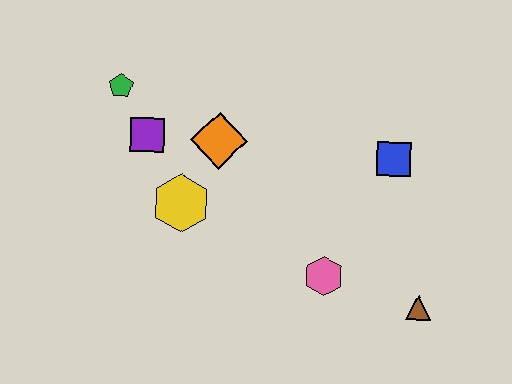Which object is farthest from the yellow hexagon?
The brown triangle is farthest from the yellow hexagon.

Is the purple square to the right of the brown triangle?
No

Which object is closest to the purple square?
The green pentagon is closest to the purple square.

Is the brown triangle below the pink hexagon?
Yes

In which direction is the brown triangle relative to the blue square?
The brown triangle is below the blue square.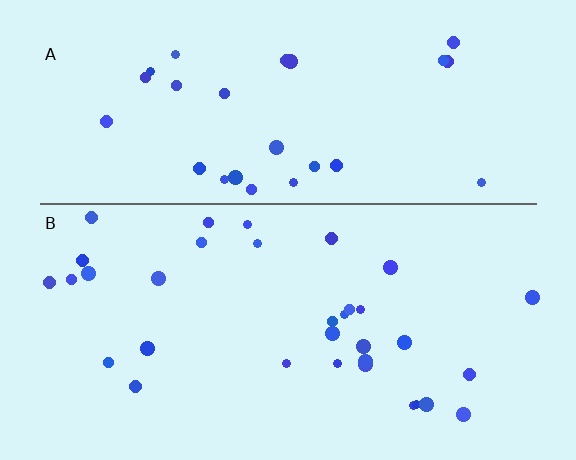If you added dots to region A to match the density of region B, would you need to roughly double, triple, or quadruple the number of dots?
Approximately double.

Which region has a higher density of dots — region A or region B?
B (the bottom).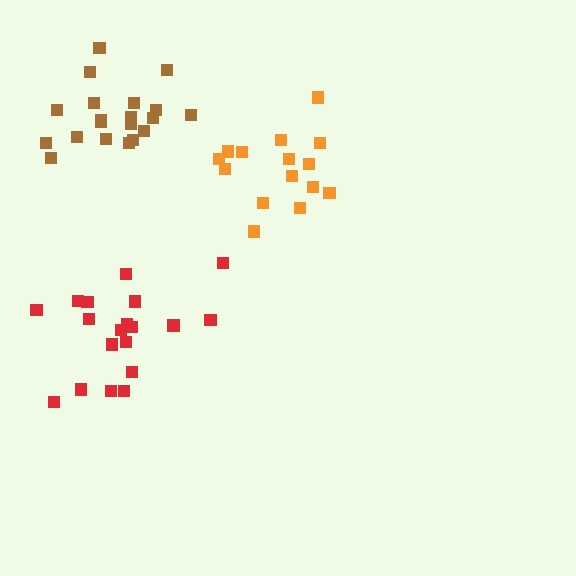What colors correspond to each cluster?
The clusters are colored: red, orange, brown.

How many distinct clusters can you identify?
There are 3 distinct clusters.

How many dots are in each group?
Group 1: 19 dots, Group 2: 15 dots, Group 3: 20 dots (54 total).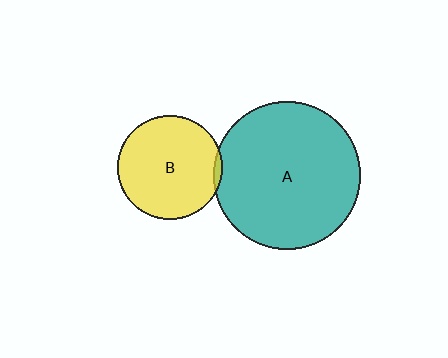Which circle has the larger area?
Circle A (teal).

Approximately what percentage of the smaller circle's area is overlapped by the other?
Approximately 5%.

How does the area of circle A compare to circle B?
Approximately 2.0 times.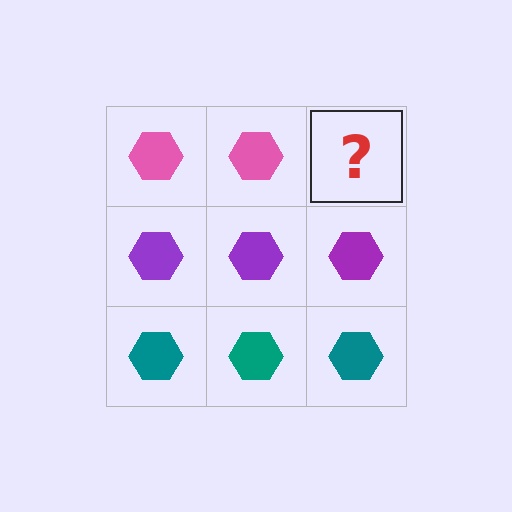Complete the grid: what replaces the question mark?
The question mark should be replaced with a pink hexagon.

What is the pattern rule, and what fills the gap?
The rule is that each row has a consistent color. The gap should be filled with a pink hexagon.